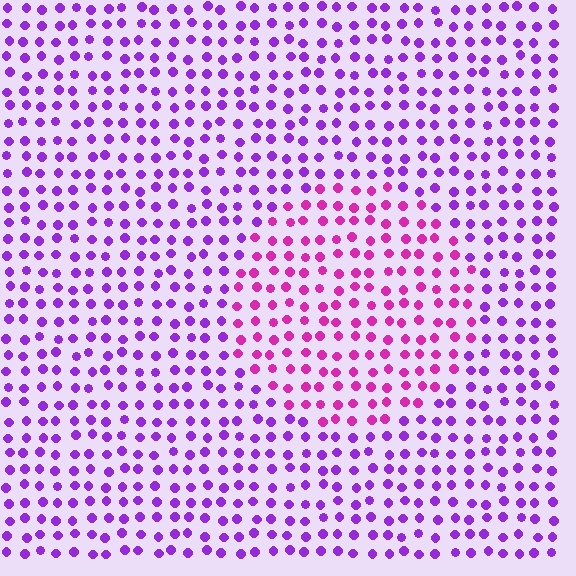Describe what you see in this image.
The image is filled with small purple elements in a uniform arrangement. A circle-shaped region is visible where the elements are tinted to a slightly different hue, forming a subtle color boundary.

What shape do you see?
I see a circle.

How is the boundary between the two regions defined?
The boundary is defined purely by a slight shift in hue (about 37 degrees). Spacing, size, and orientation are identical on both sides.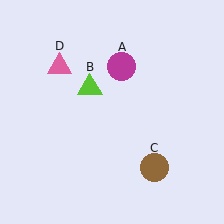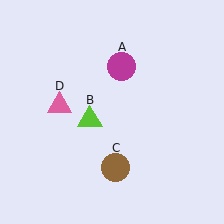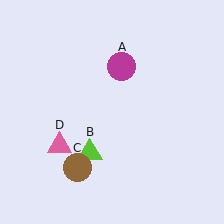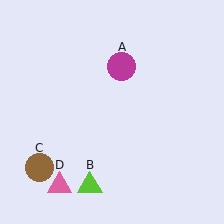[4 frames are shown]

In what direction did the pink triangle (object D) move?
The pink triangle (object D) moved down.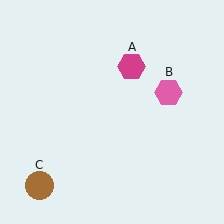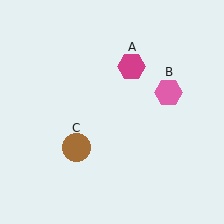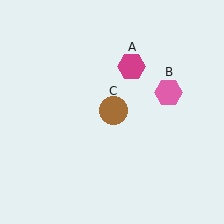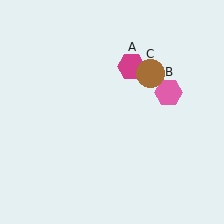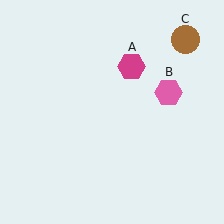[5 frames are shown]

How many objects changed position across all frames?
1 object changed position: brown circle (object C).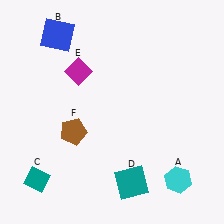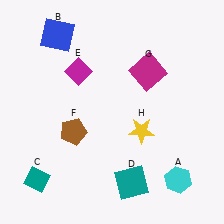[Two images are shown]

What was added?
A magenta square (G), a yellow star (H) were added in Image 2.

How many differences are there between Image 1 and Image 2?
There are 2 differences between the two images.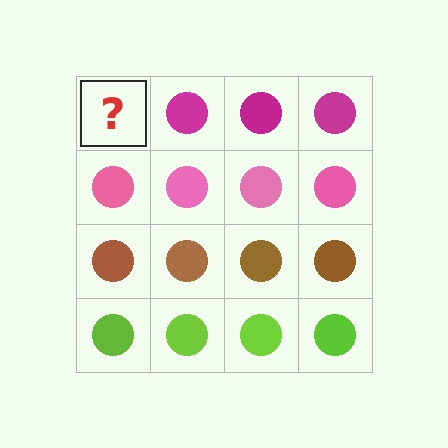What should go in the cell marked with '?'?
The missing cell should contain a magenta circle.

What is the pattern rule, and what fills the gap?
The rule is that each row has a consistent color. The gap should be filled with a magenta circle.